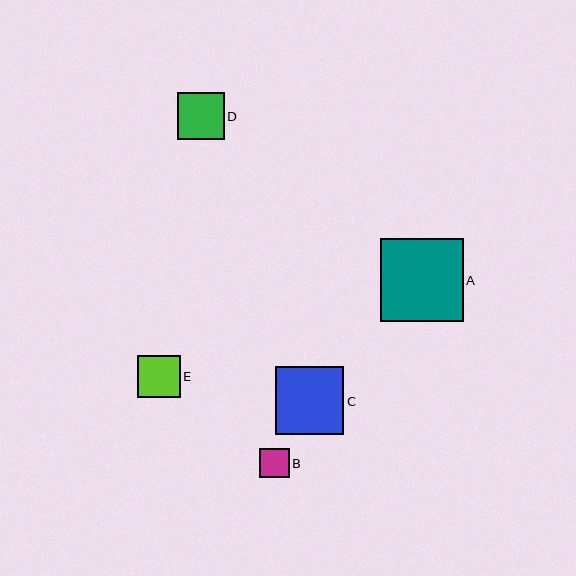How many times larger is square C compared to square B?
Square C is approximately 2.3 times the size of square B.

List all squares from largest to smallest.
From largest to smallest: A, C, D, E, B.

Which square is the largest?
Square A is the largest with a size of approximately 83 pixels.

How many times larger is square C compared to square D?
Square C is approximately 1.5 times the size of square D.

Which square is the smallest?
Square B is the smallest with a size of approximately 30 pixels.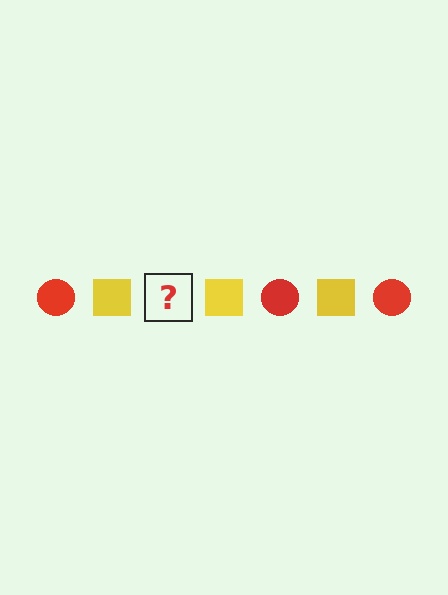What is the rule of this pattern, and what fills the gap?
The rule is that the pattern alternates between red circle and yellow square. The gap should be filled with a red circle.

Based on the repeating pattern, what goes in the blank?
The blank should be a red circle.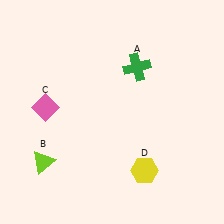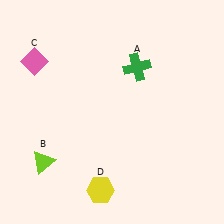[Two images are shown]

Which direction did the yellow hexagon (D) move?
The yellow hexagon (D) moved left.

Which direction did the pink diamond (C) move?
The pink diamond (C) moved up.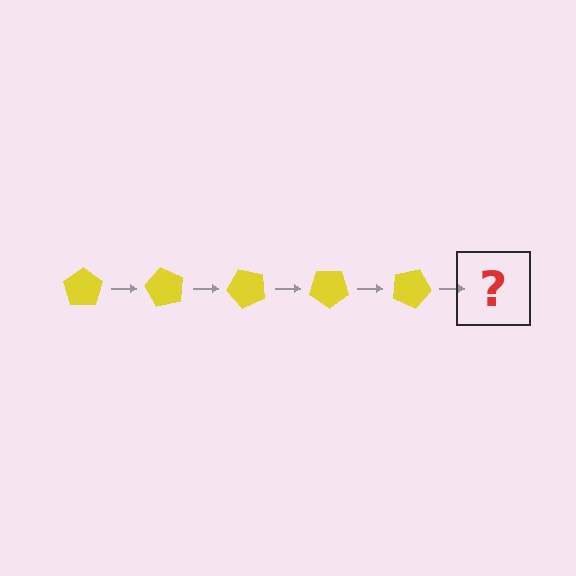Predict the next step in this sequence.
The next step is a yellow pentagon rotated 300 degrees.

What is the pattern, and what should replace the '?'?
The pattern is that the pentagon rotates 60 degrees each step. The '?' should be a yellow pentagon rotated 300 degrees.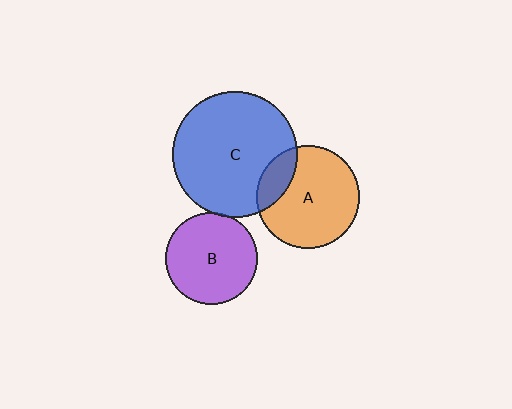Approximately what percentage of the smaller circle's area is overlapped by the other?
Approximately 5%.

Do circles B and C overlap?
Yes.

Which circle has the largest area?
Circle C (blue).